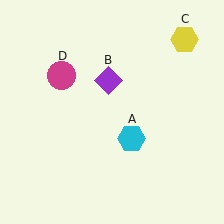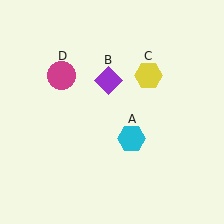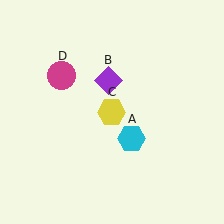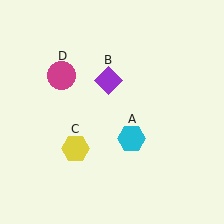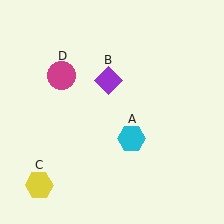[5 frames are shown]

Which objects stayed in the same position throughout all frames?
Cyan hexagon (object A) and purple diamond (object B) and magenta circle (object D) remained stationary.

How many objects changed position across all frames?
1 object changed position: yellow hexagon (object C).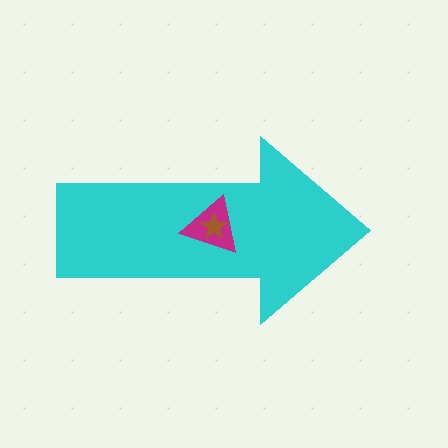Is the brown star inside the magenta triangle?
Yes.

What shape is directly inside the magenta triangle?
The brown star.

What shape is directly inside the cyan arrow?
The magenta triangle.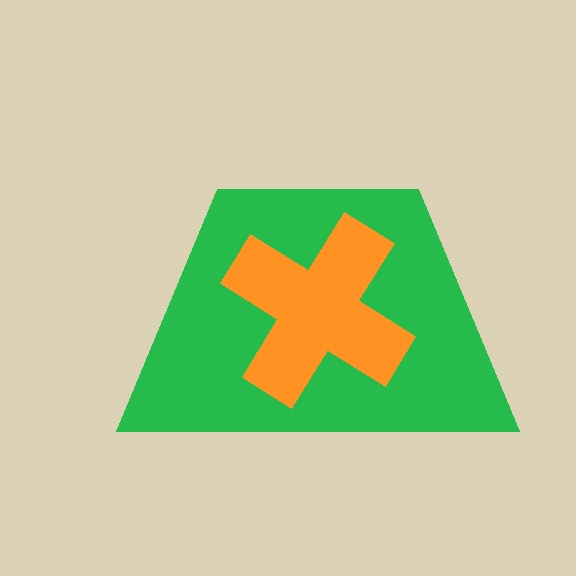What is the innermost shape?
The orange cross.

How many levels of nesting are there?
2.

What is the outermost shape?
The green trapezoid.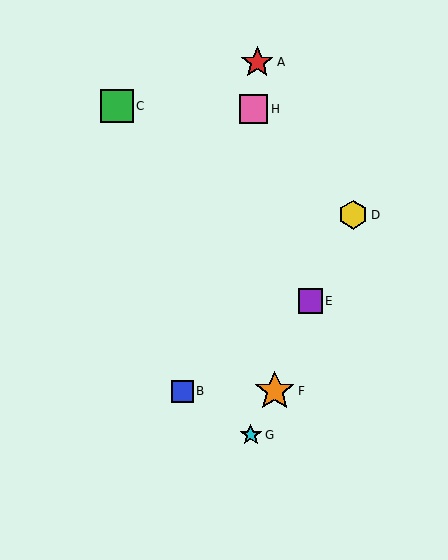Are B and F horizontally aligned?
Yes, both are at y≈391.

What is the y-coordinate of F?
Object F is at y≈391.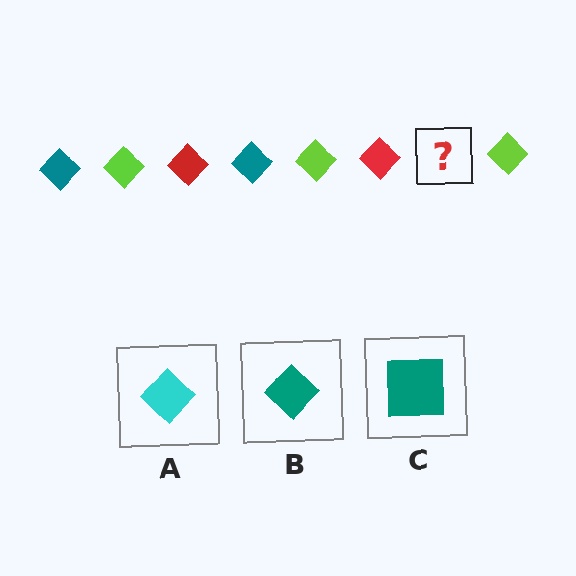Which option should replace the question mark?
Option B.